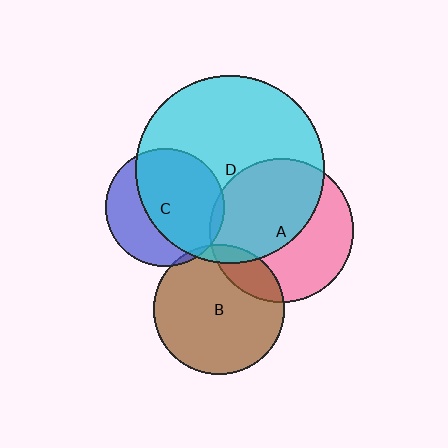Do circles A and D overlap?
Yes.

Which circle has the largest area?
Circle D (cyan).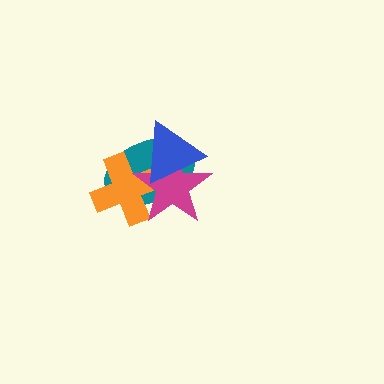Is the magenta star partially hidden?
Yes, it is partially covered by another shape.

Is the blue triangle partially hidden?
No, no other shape covers it.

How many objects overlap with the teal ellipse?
3 objects overlap with the teal ellipse.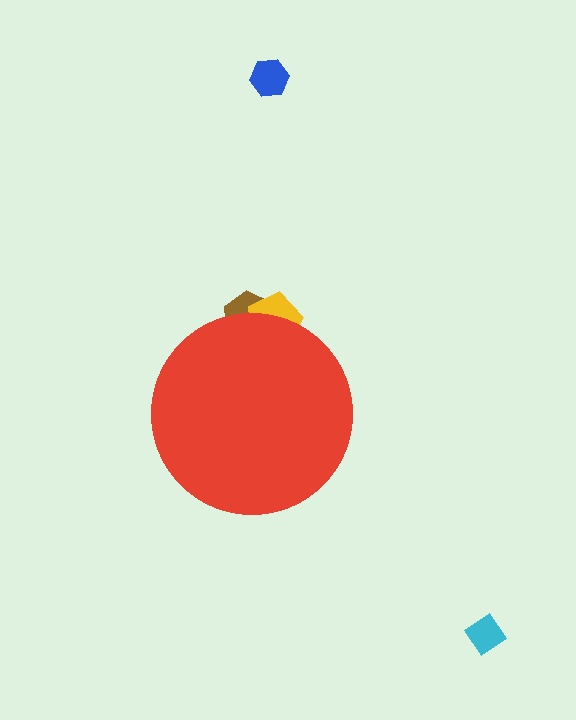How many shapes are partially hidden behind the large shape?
2 shapes are partially hidden.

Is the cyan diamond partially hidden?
No, the cyan diamond is fully visible.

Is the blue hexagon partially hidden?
No, the blue hexagon is fully visible.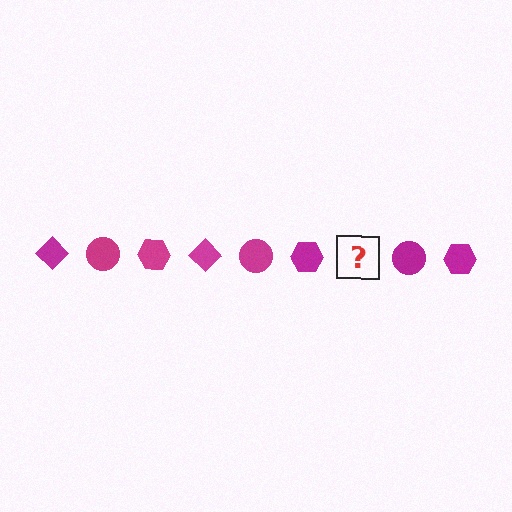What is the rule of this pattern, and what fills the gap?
The rule is that the pattern cycles through diamond, circle, hexagon shapes in magenta. The gap should be filled with a magenta diamond.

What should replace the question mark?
The question mark should be replaced with a magenta diamond.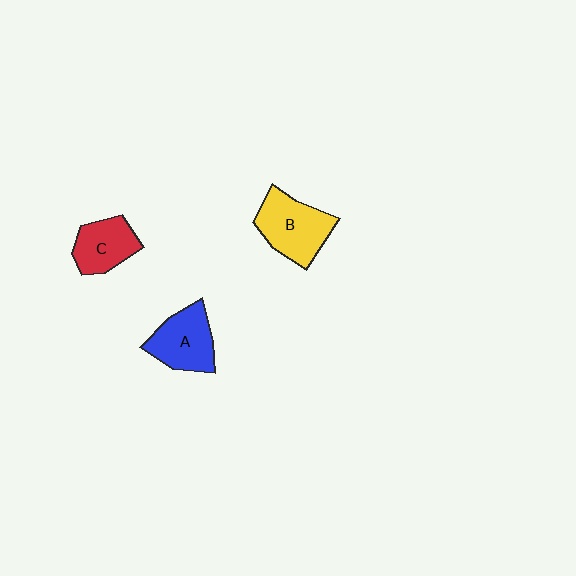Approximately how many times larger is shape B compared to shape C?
Approximately 1.3 times.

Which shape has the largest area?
Shape B (yellow).